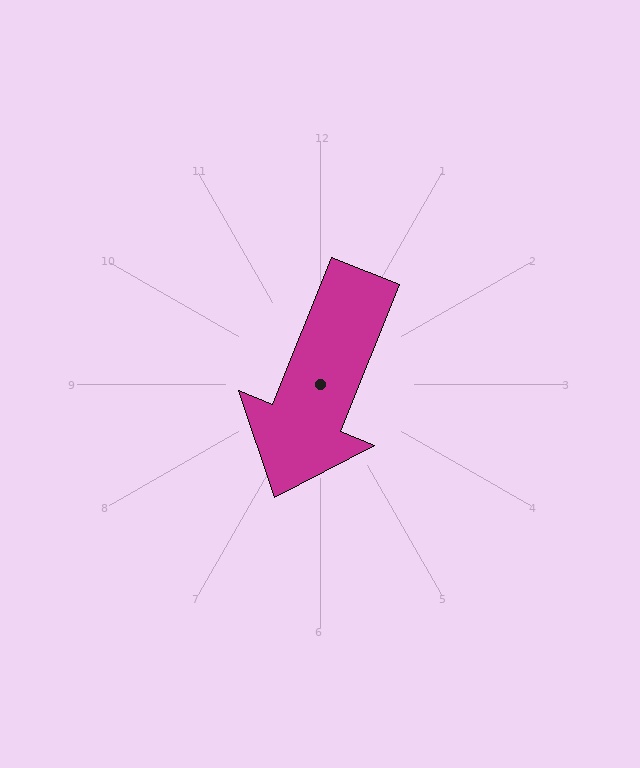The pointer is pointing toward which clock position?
Roughly 7 o'clock.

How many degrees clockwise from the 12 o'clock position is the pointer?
Approximately 202 degrees.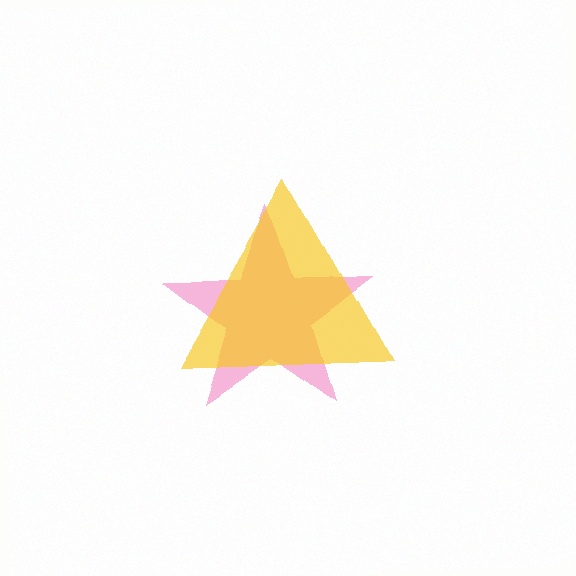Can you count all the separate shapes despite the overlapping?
Yes, there are 2 separate shapes.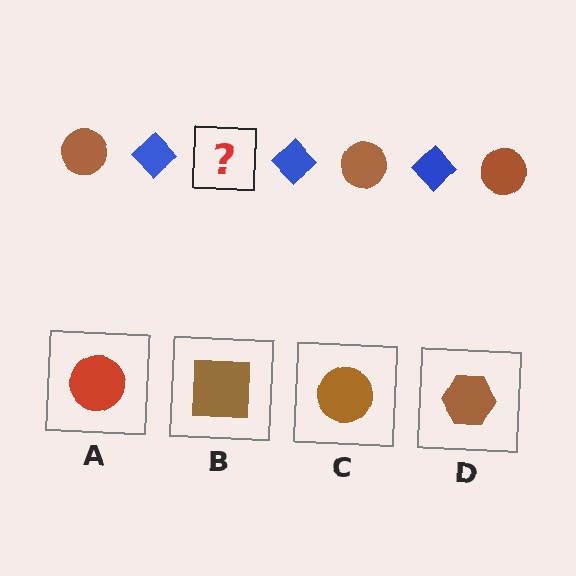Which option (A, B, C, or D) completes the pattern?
C.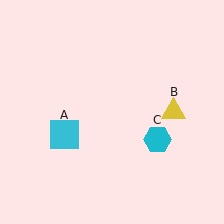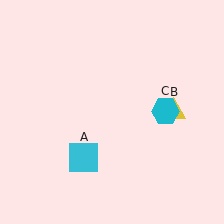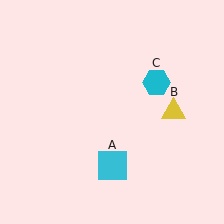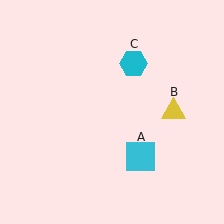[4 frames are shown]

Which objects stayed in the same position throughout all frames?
Yellow triangle (object B) remained stationary.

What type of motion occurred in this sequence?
The cyan square (object A), cyan hexagon (object C) rotated counterclockwise around the center of the scene.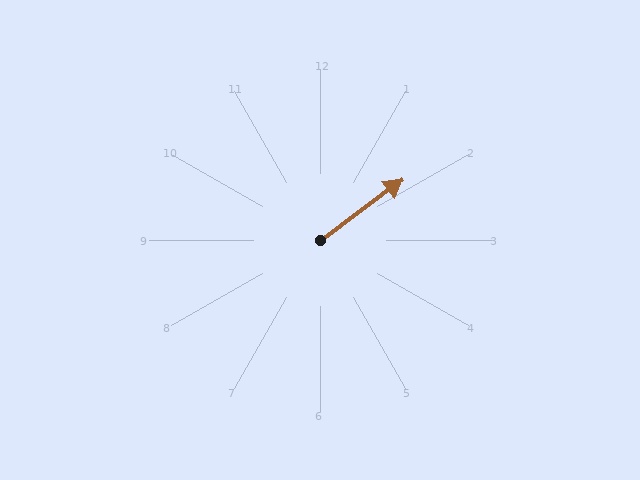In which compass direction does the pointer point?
Northeast.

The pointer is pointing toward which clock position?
Roughly 2 o'clock.